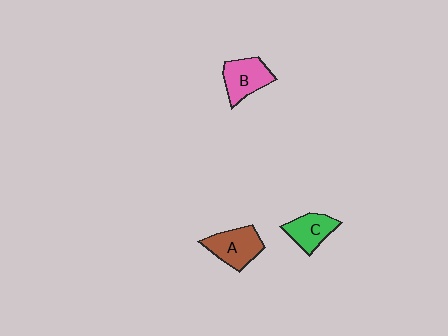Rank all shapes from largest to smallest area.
From largest to smallest: A (brown), B (pink), C (green).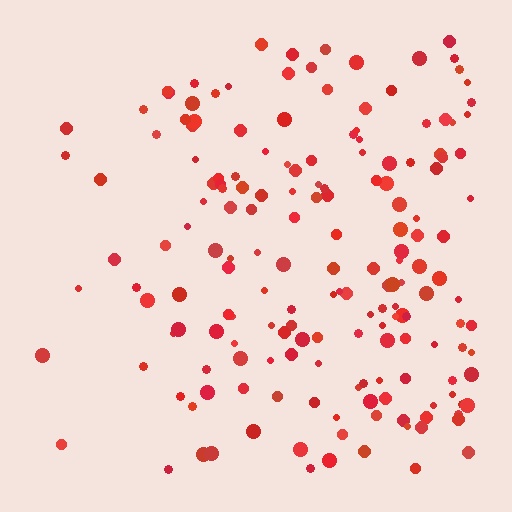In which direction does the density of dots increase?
From left to right, with the right side densest.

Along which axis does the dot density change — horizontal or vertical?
Horizontal.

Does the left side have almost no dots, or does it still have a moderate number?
Still a moderate number, just noticeably fewer than the right.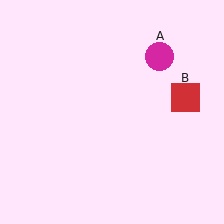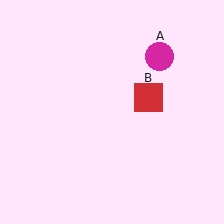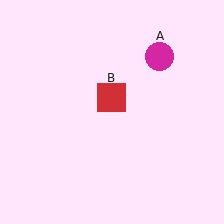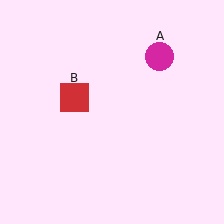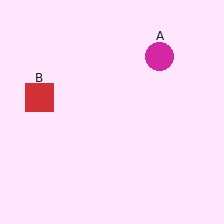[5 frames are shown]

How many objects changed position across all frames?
1 object changed position: red square (object B).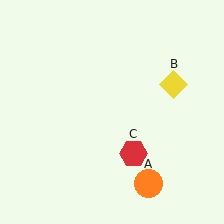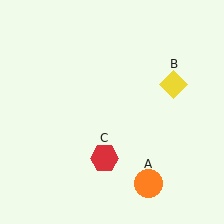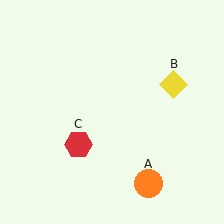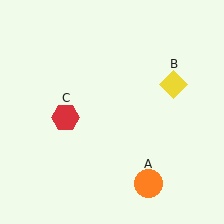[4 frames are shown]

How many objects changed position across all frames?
1 object changed position: red hexagon (object C).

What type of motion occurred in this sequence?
The red hexagon (object C) rotated clockwise around the center of the scene.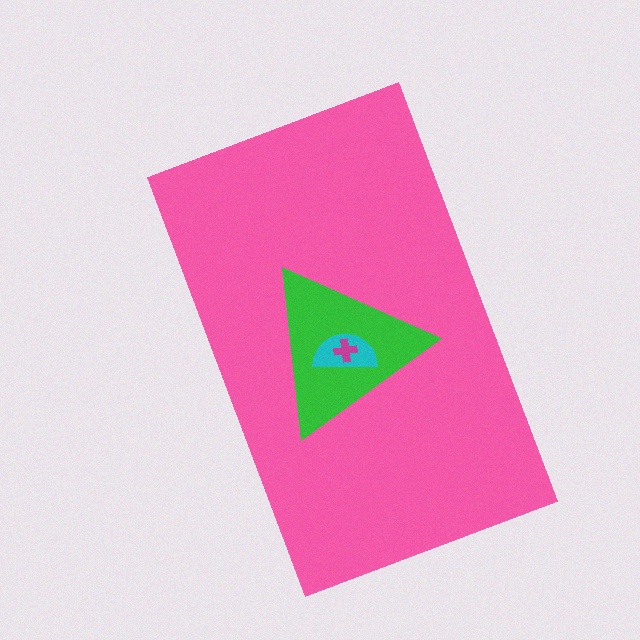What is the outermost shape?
The pink rectangle.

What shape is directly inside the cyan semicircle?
The magenta cross.